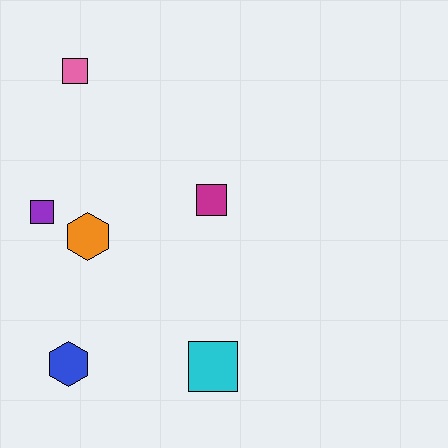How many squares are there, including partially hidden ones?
There are 4 squares.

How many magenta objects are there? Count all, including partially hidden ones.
There is 1 magenta object.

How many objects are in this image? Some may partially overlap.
There are 6 objects.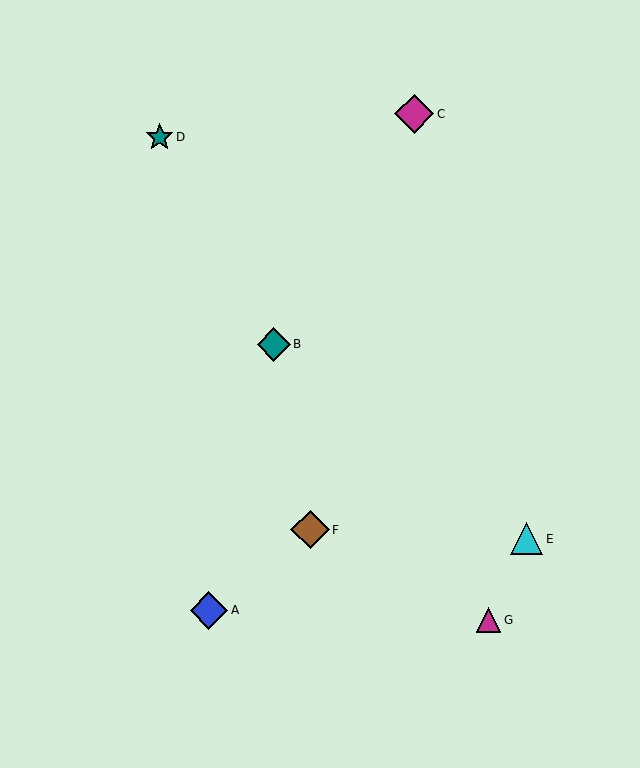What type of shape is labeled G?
Shape G is a magenta triangle.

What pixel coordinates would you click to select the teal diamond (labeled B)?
Click at (274, 344) to select the teal diamond B.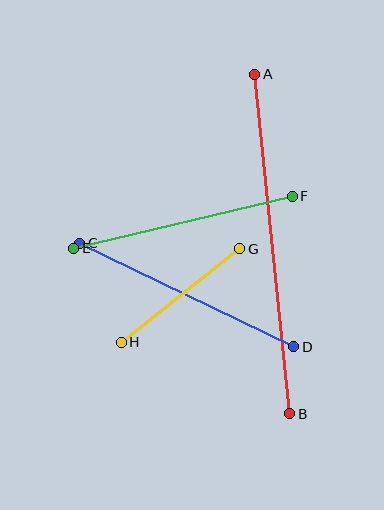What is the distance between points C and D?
The distance is approximately 237 pixels.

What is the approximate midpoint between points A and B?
The midpoint is at approximately (272, 244) pixels.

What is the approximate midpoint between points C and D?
The midpoint is at approximately (187, 295) pixels.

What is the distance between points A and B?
The distance is approximately 341 pixels.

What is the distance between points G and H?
The distance is approximately 151 pixels.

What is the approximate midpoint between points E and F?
The midpoint is at approximately (183, 222) pixels.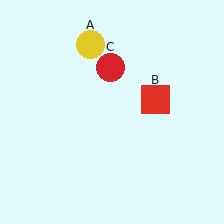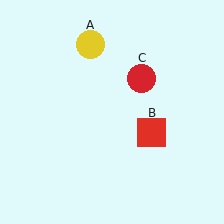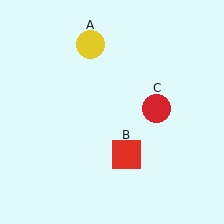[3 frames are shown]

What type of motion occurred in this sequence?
The red square (object B), red circle (object C) rotated clockwise around the center of the scene.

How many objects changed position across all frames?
2 objects changed position: red square (object B), red circle (object C).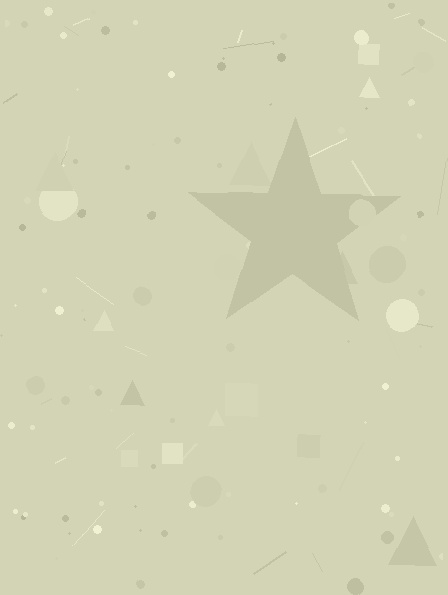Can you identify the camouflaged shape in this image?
The camouflaged shape is a star.